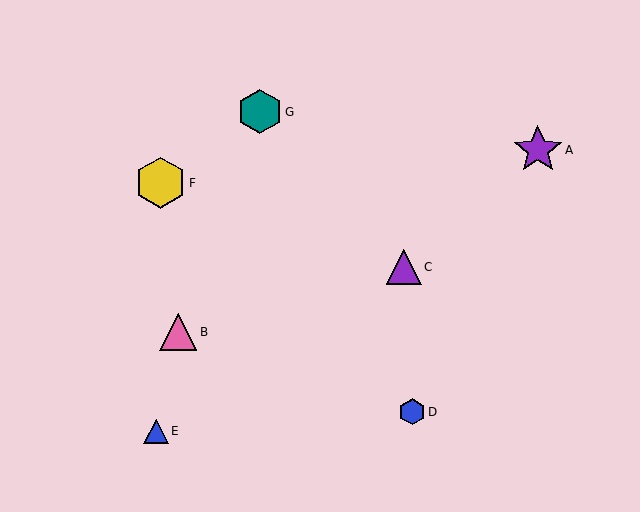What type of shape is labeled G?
Shape G is a teal hexagon.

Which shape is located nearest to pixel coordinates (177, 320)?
The pink triangle (labeled B) at (178, 332) is nearest to that location.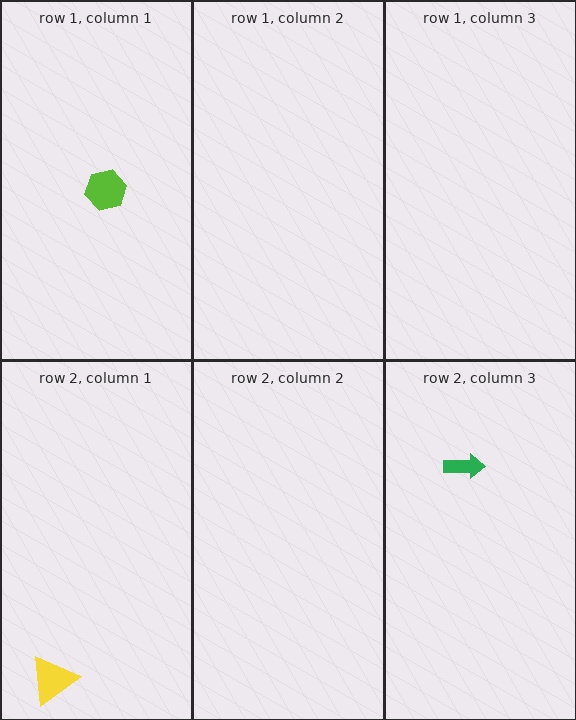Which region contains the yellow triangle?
The row 2, column 1 region.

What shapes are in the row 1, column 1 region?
The lime hexagon.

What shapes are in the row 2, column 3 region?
The green arrow.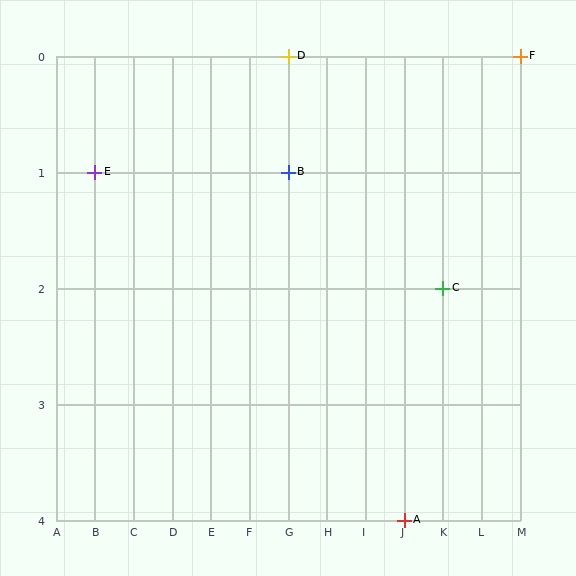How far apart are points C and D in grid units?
Points C and D are 4 columns and 2 rows apart (about 4.5 grid units diagonally).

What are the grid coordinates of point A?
Point A is at grid coordinates (J, 4).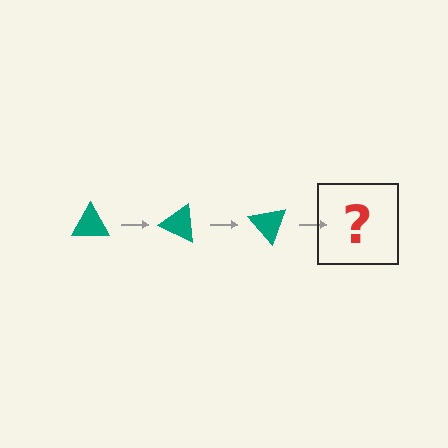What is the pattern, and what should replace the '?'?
The pattern is that the triangle rotates 25 degrees each step. The '?' should be a teal triangle rotated 75 degrees.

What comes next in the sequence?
The next element should be a teal triangle rotated 75 degrees.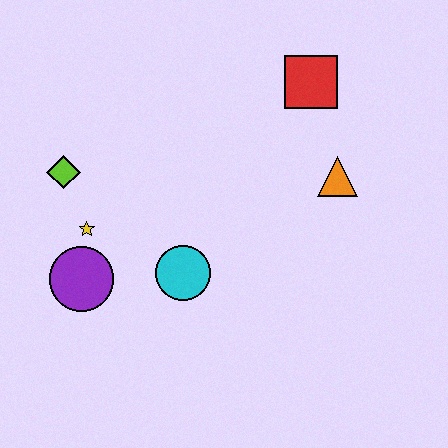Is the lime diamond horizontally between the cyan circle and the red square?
No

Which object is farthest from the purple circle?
The red square is farthest from the purple circle.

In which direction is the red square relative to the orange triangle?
The red square is above the orange triangle.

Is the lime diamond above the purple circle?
Yes